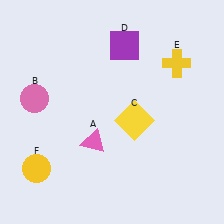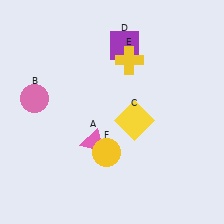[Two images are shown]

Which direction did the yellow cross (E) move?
The yellow cross (E) moved left.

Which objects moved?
The objects that moved are: the yellow cross (E), the yellow circle (F).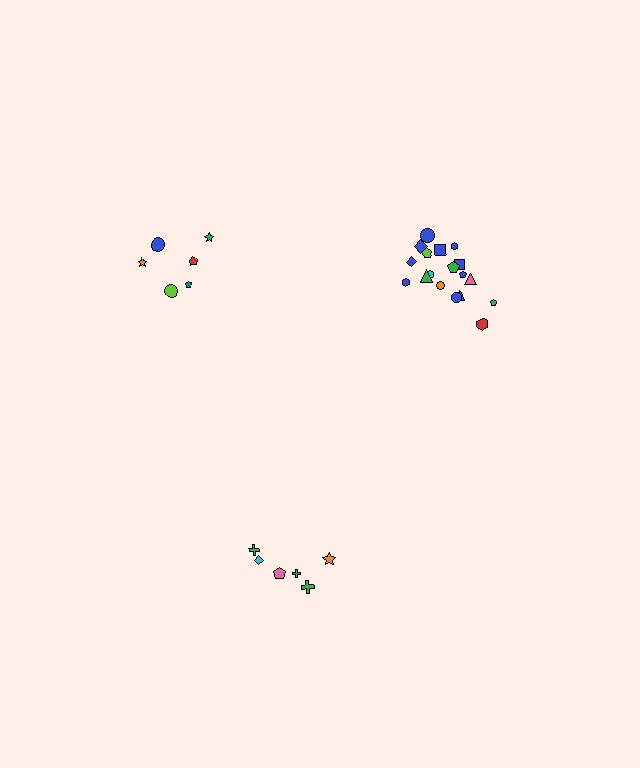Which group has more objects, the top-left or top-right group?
The top-right group.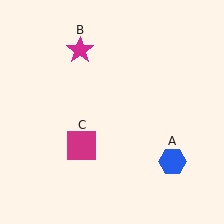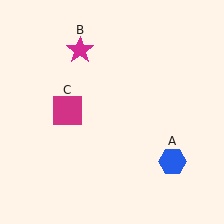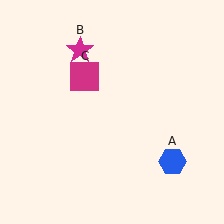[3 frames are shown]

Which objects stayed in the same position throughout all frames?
Blue hexagon (object A) and magenta star (object B) remained stationary.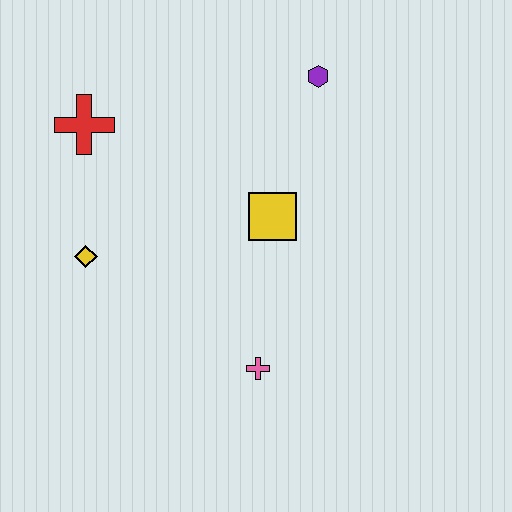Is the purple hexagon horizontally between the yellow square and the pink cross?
No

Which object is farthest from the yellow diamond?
The purple hexagon is farthest from the yellow diamond.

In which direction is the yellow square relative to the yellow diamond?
The yellow square is to the right of the yellow diamond.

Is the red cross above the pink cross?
Yes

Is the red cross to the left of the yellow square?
Yes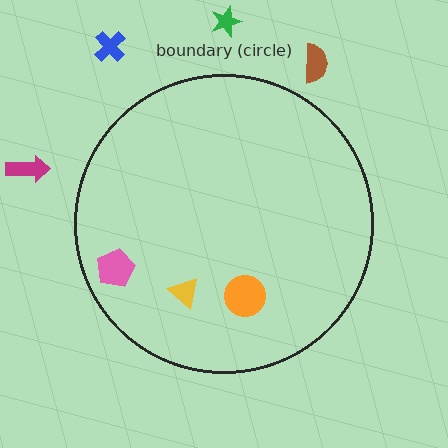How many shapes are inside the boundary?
3 inside, 4 outside.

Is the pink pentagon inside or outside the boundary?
Inside.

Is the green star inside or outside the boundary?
Outside.